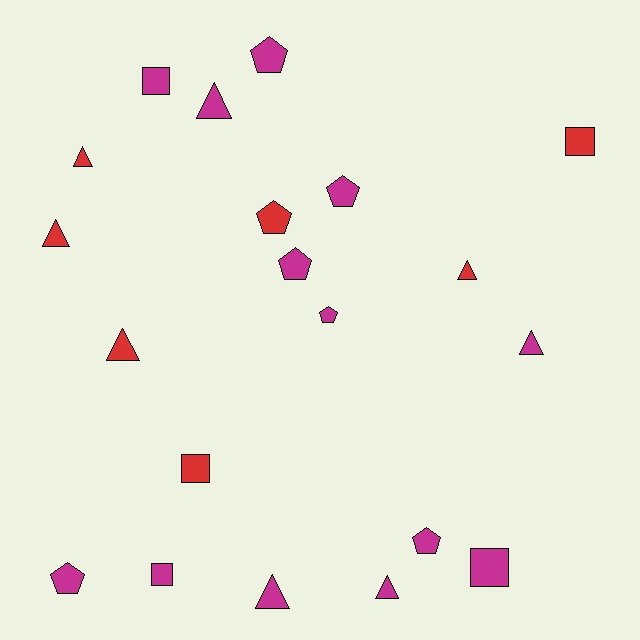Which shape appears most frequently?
Triangle, with 8 objects.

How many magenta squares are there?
There are 3 magenta squares.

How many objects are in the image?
There are 20 objects.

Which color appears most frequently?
Magenta, with 13 objects.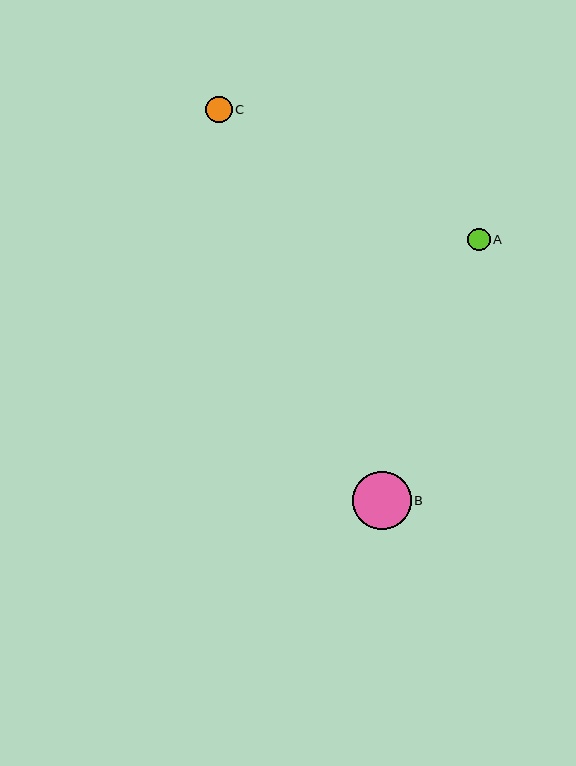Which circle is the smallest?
Circle A is the smallest with a size of approximately 23 pixels.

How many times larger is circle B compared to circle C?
Circle B is approximately 2.2 times the size of circle C.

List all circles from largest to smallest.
From largest to smallest: B, C, A.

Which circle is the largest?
Circle B is the largest with a size of approximately 58 pixels.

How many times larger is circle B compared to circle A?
Circle B is approximately 2.6 times the size of circle A.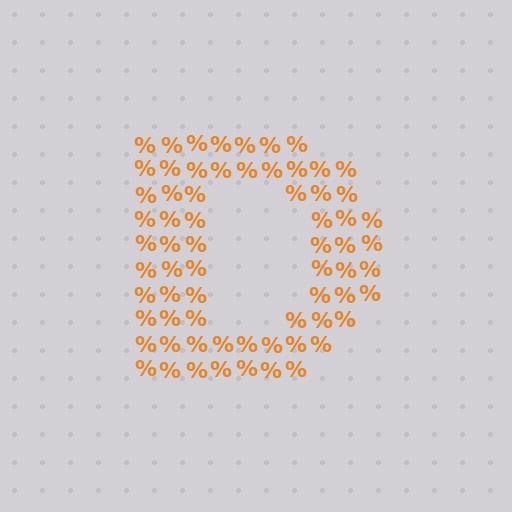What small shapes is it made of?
It is made of small percent signs.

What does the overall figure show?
The overall figure shows the letter D.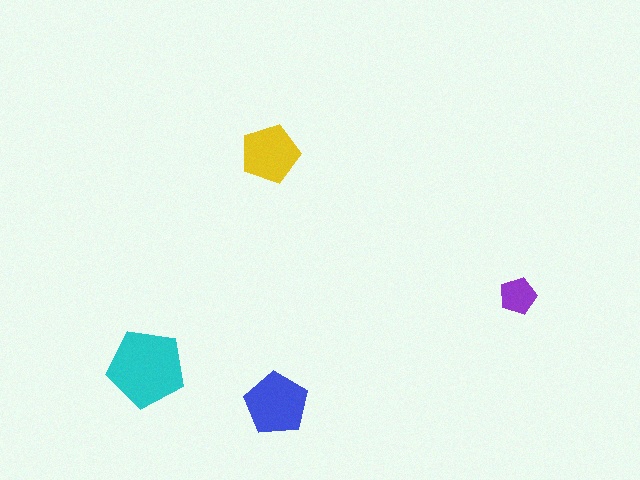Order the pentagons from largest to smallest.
the cyan one, the blue one, the yellow one, the purple one.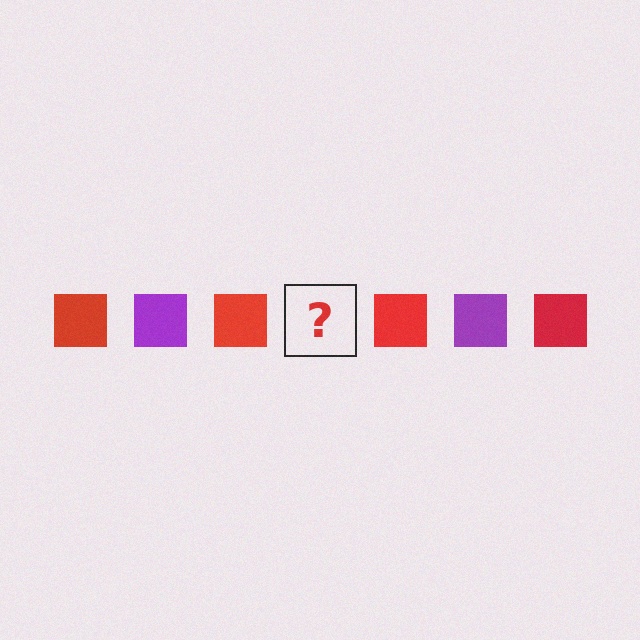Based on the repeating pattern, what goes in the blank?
The blank should be a purple square.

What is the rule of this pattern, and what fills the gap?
The rule is that the pattern cycles through red, purple squares. The gap should be filled with a purple square.